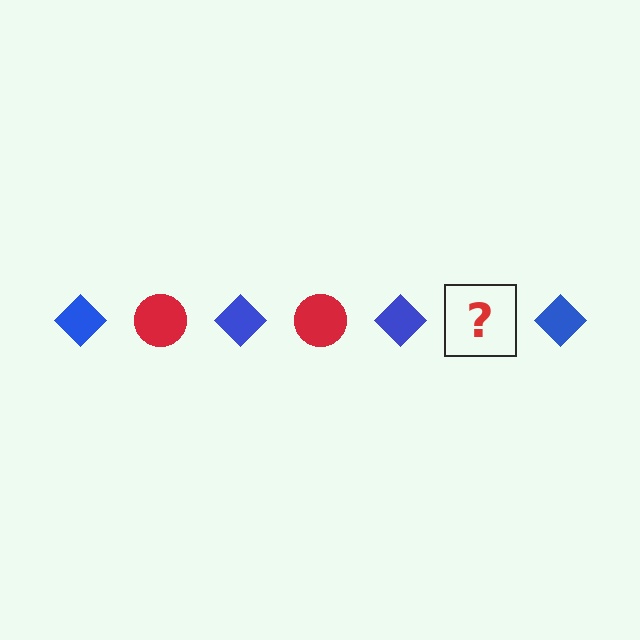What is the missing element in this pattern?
The missing element is a red circle.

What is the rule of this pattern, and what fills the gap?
The rule is that the pattern alternates between blue diamond and red circle. The gap should be filled with a red circle.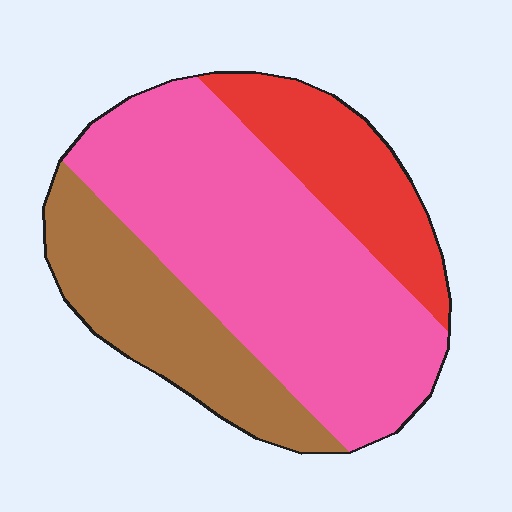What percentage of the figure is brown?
Brown covers roughly 25% of the figure.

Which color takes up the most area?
Pink, at roughly 55%.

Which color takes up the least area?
Red, at roughly 20%.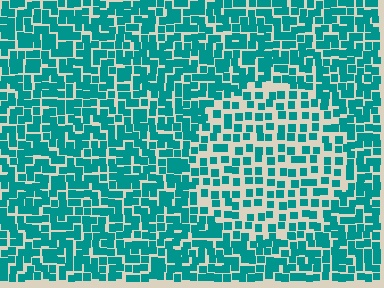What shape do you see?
I see a circle.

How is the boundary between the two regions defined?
The boundary is defined by a change in element density (approximately 1.8x ratio). All elements are the same color, size, and shape.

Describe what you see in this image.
The image contains small teal elements arranged at two different densities. A circle-shaped region is visible where the elements are less densely packed than the surrounding area.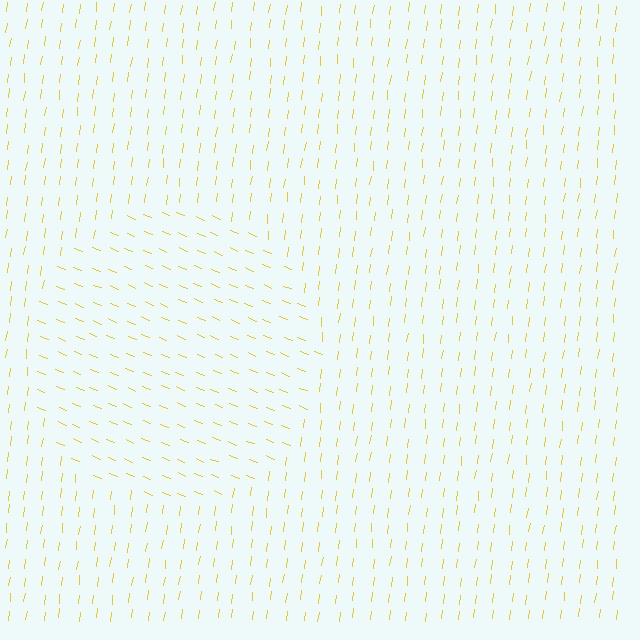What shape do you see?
I see a circle.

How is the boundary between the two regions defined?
The boundary is defined purely by a change in line orientation (approximately 75 degrees difference). All lines are the same color and thickness.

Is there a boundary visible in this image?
Yes, there is a texture boundary formed by a change in line orientation.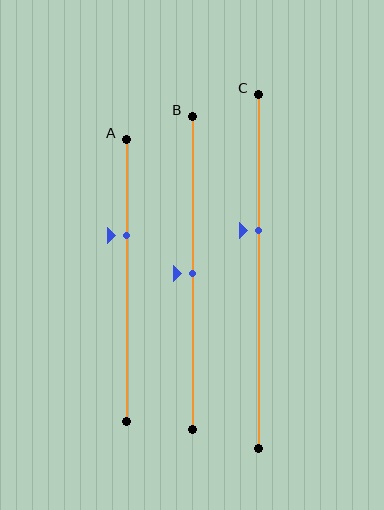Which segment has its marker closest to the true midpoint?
Segment B has its marker closest to the true midpoint.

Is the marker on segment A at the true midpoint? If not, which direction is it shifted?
No, the marker on segment A is shifted upward by about 16% of the segment length.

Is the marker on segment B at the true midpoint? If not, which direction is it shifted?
Yes, the marker on segment B is at the true midpoint.